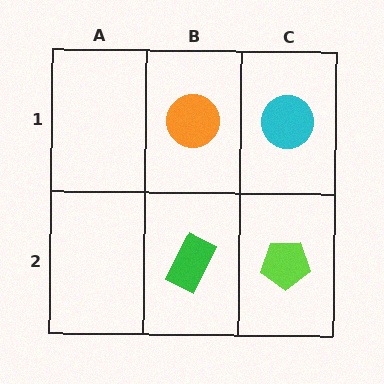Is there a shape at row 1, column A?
No, that cell is empty.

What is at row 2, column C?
A lime pentagon.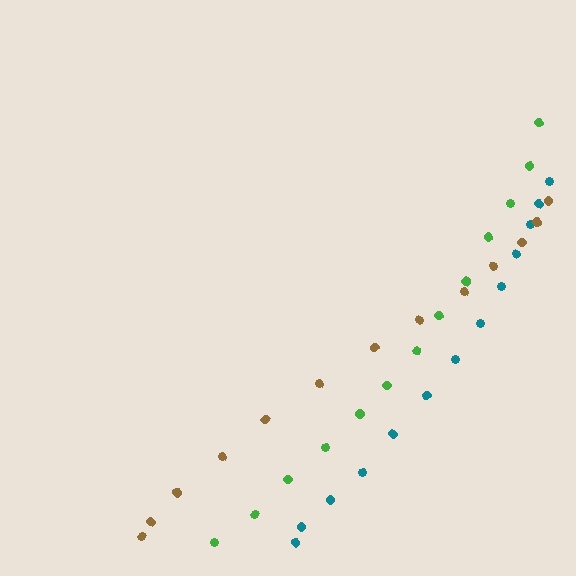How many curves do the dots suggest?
There are 3 distinct paths.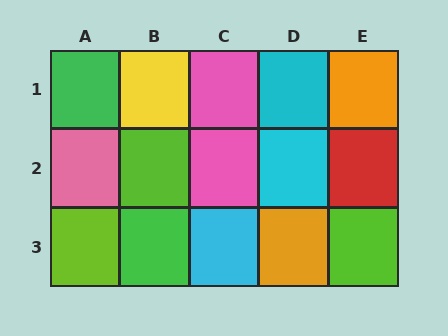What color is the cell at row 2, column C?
Pink.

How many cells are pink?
3 cells are pink.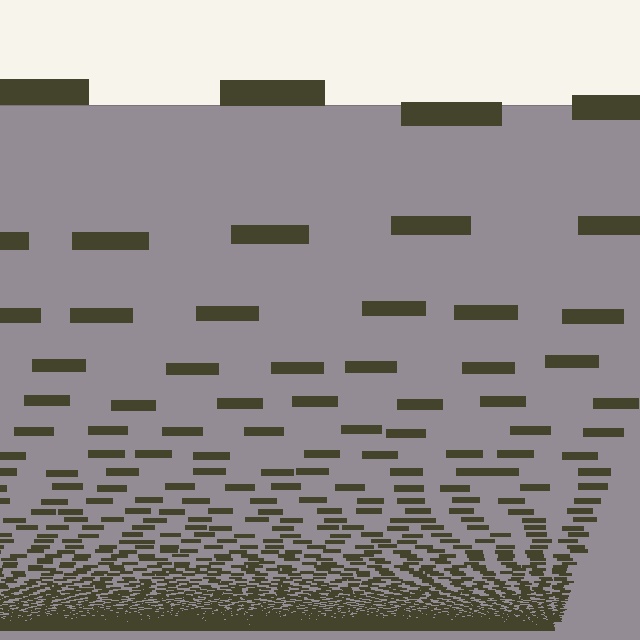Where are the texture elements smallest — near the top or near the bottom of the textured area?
Near the bottom.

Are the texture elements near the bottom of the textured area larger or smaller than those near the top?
Smaller. The gradient is inverted — elements near the bottom are smaller and denser.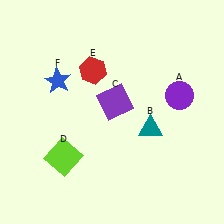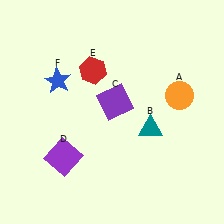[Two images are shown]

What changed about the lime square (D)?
In Image 1, D is lime. In Image 2, it changed to purple.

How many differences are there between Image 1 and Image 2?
There are 2 differences between the two images.